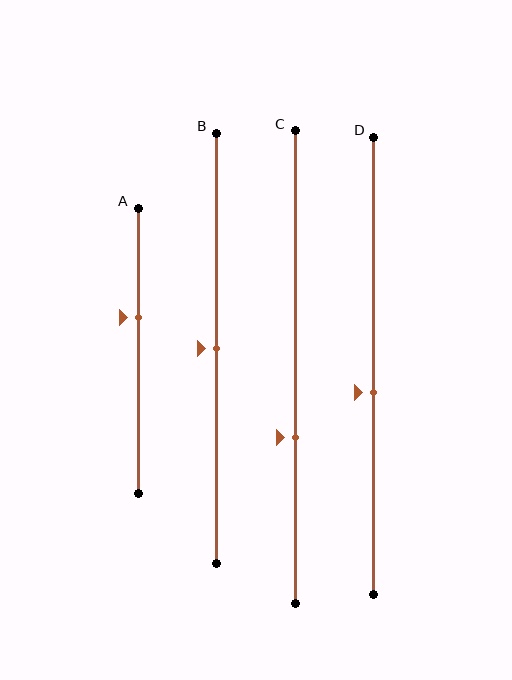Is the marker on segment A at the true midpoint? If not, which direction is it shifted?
No, the marker on segment A is shifted upward by about 12% of the segment length.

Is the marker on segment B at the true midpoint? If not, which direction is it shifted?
Yes, the marker on segment B is at the true midpoint.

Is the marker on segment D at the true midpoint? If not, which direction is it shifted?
No, the marker on segment D is shifted downward by about 6% of the segment length.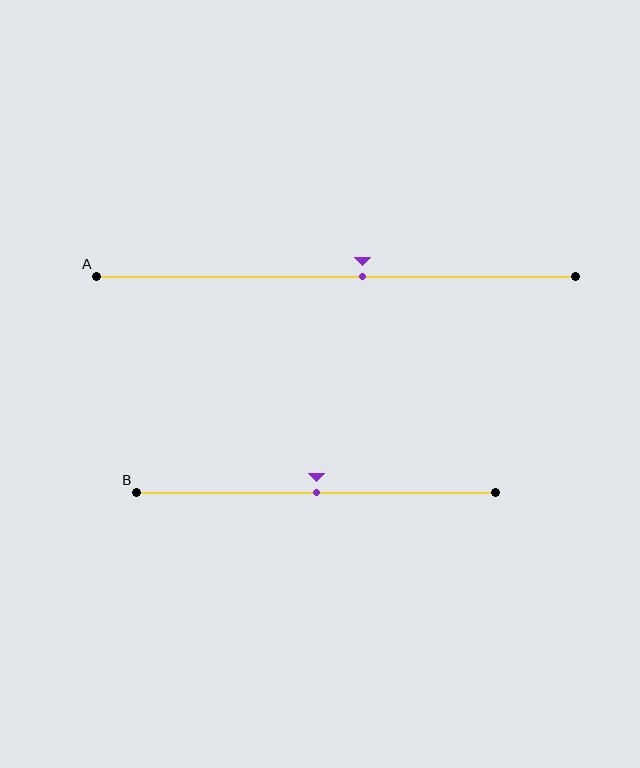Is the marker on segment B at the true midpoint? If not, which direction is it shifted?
Yes, the marker on segment B is at the true midpoint.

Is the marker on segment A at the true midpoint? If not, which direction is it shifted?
No, the marker on segment A is shifted to the right by about 5% of the segment length.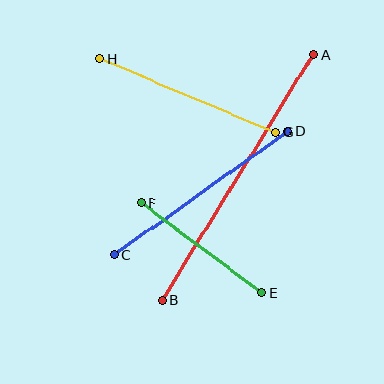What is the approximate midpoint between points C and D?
The midpoint is at approximately (201, 193) pixels.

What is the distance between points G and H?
The distance is approximately 191 pixels.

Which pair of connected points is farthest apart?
Points A and B are farthest apart.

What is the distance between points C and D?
The distance is approximately 213 pixels.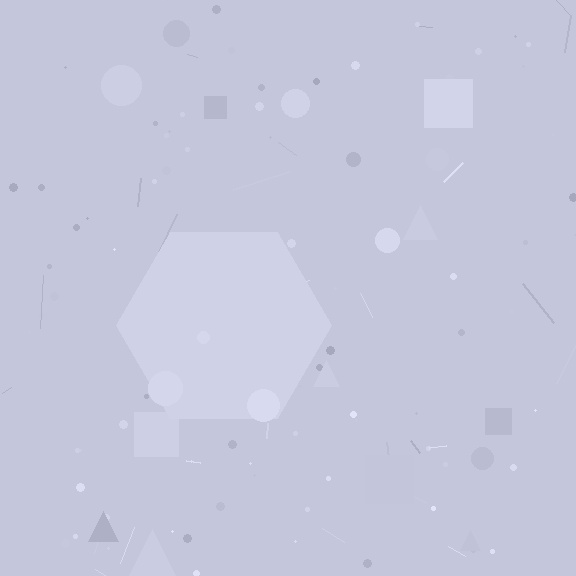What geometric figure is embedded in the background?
A hexagon is embedded in the background.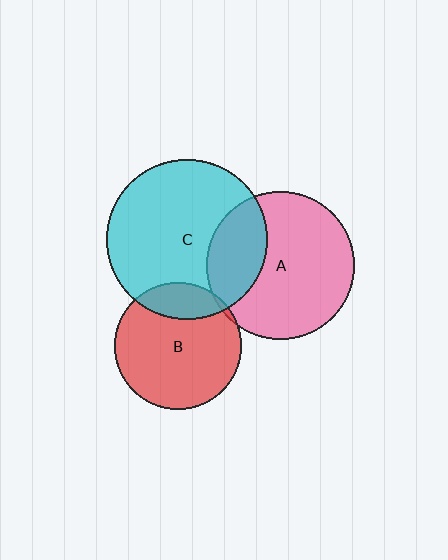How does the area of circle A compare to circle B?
Approximately 1.4 times.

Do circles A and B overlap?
Yes.